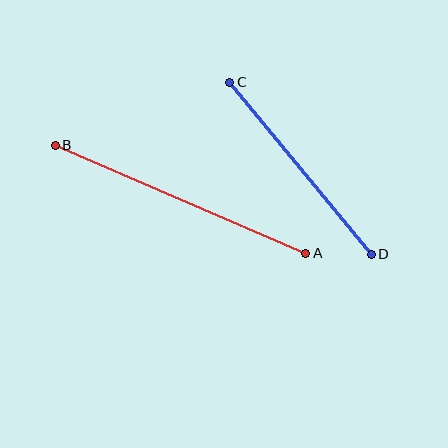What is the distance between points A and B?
The distance is approximately 273 pixels.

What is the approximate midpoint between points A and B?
The midpoint is at approximately (181, 199) pixels.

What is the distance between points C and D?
The distance is approximately 223 pixels.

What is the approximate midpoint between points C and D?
The midpoint is at approximately (300, 168) pixels.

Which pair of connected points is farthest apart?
Points A and B are farthest apart.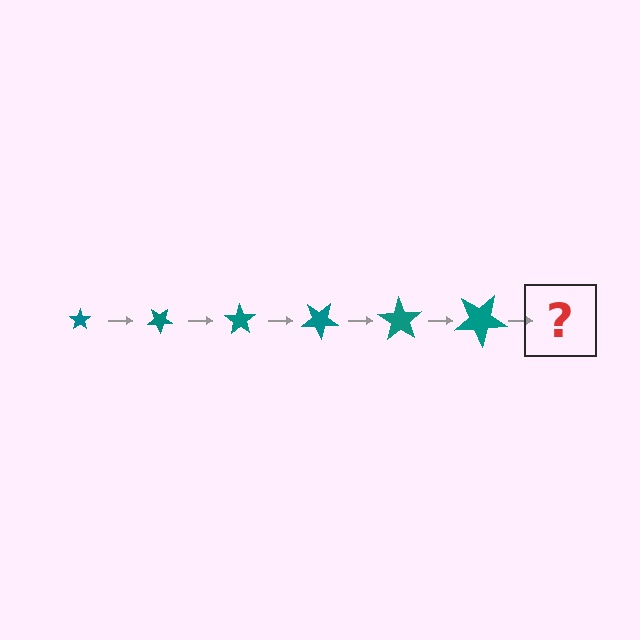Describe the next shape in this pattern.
It should be a star, larger than the previous one and rotated 210 degrees from the start.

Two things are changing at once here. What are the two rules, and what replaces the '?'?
The two rules are that the star grows larger each step and it rotates 35 degrees each step. The '?' should be a star, larger than the previous one and rotated 210 degrees from the start.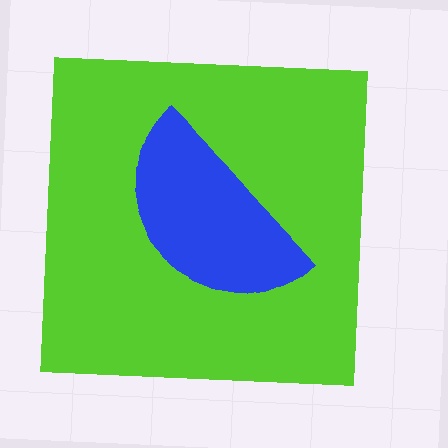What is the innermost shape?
The blue semicircle.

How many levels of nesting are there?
2.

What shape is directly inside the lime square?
The blue semicircle.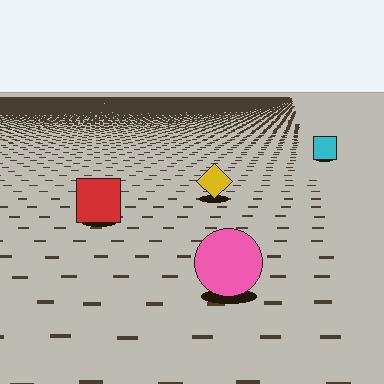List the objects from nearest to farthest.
From nearest to farthest: the pink circle, the red square, the yellow diamond, the cyan square.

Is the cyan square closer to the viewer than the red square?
No. The red square is closer — you can tell from the texture gradient: the ground texture is coarser near it.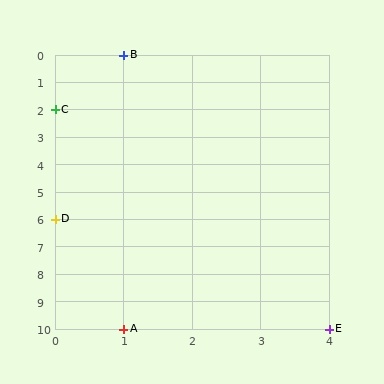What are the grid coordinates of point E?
Point E is at grid coordinates (4, 10).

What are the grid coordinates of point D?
Point D is at grid coordinates (0, 6).